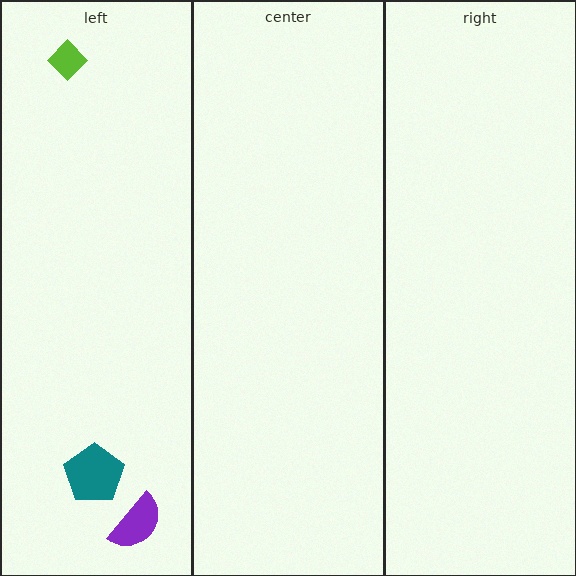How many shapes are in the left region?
3.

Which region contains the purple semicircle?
The left region.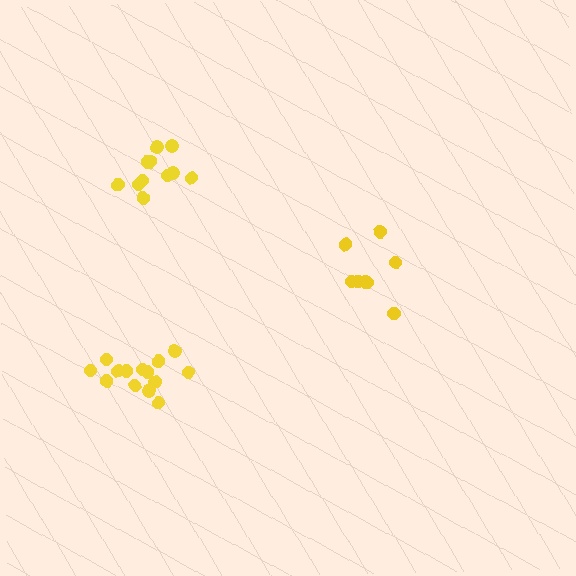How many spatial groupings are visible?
There are 3 spatial groupings.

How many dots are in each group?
Group 1: 11 dots, Group 2: 8 dots, Group 3: 14 dots (33 total).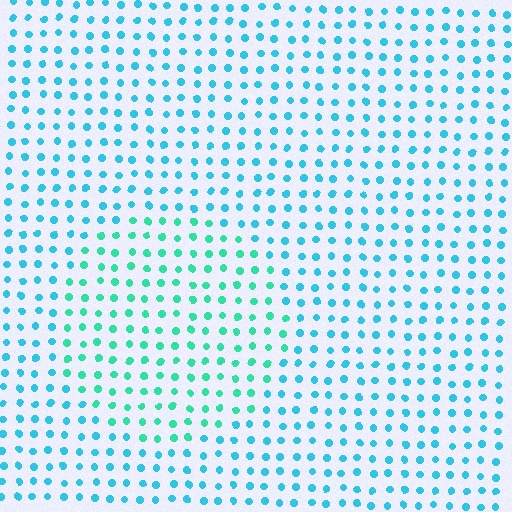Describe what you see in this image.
The image is filled with small cyan elements in a uniform arrangement. A circle-shaped region is visible where the elements are tinted to a slightly different hue, forming a subtle color boundary.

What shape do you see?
I see a circle.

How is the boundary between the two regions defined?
The boundary is defined purely by a slight shift in hue (about 31 degrees). Spacing, size, and orientation are identical on both sides.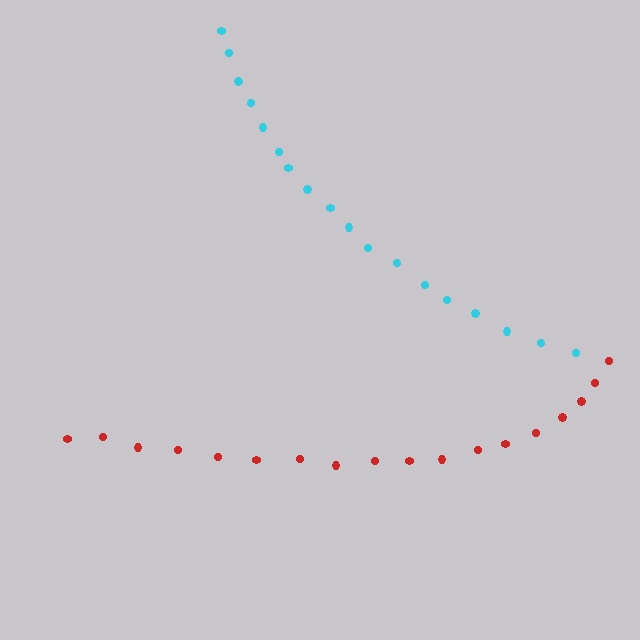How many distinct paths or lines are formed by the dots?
There are 2 distinct paths.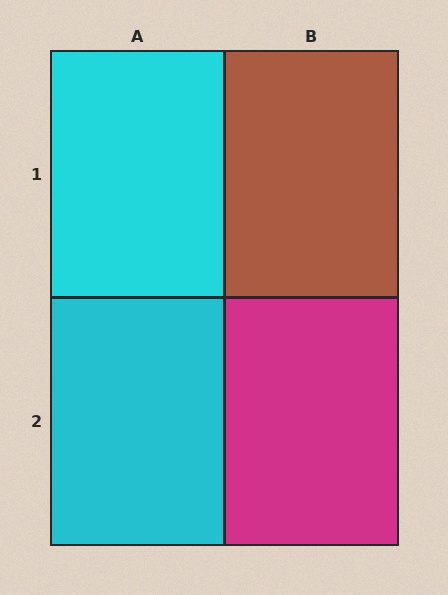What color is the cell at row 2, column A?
Cyan.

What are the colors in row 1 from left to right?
Cyan, brown.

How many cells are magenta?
1 cell is magenta.